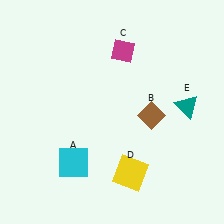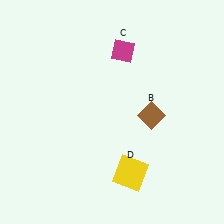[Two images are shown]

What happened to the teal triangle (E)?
The teal triangle (E) was removed in Image 2. It was in the top-right area of Image 1.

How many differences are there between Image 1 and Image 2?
There are 2 differences between the two images.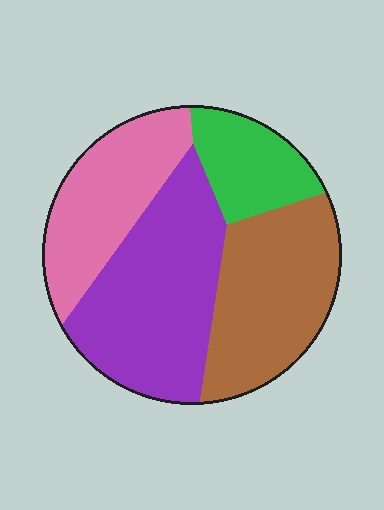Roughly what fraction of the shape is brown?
Brown takes up about one quarter (1/4) of the shape.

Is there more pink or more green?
Pink.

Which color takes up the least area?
Green, at roughly 15%.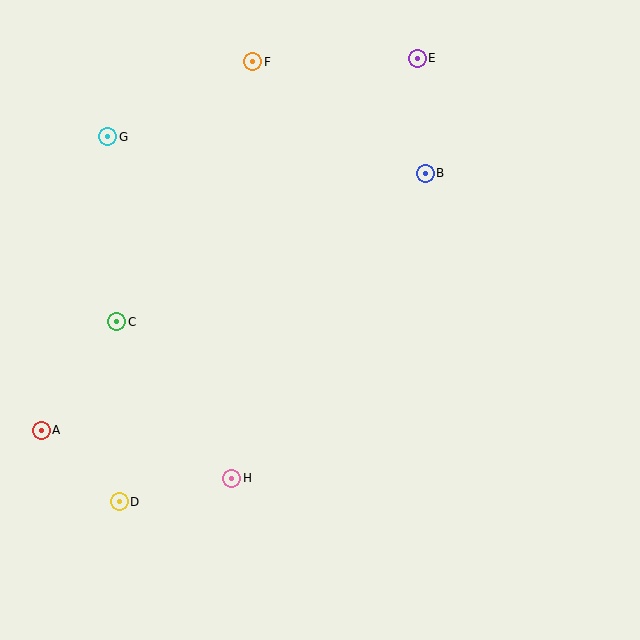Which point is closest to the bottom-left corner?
Point D is closest to the bottom-left corner.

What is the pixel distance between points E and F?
The distance between E and F is 165 pixels.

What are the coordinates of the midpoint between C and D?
The midpoint between C and D is at (118, 412).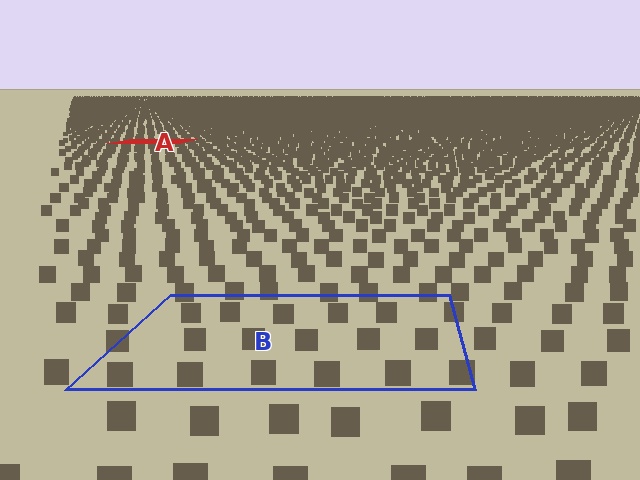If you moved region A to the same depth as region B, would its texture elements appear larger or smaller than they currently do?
They would appear larger. At a closer depth, the same texture elements are projected at a bigger on-screen size.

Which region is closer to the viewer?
Region B is closer. The texture elements there are larger and more spread out.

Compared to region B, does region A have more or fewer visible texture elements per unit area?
Region A has more texture elements per unit area — they are packed more densely because it is farther away.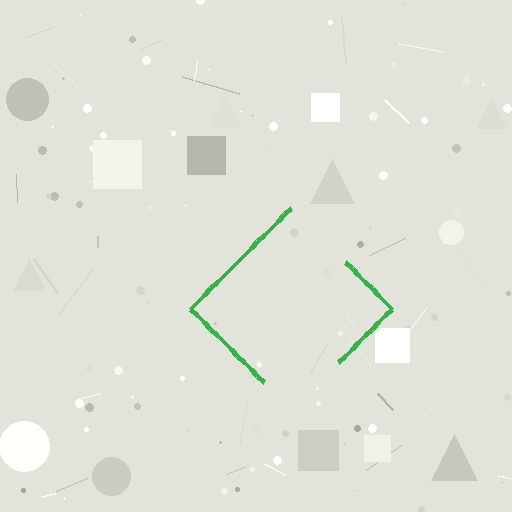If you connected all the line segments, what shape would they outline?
They would outline a diamond.